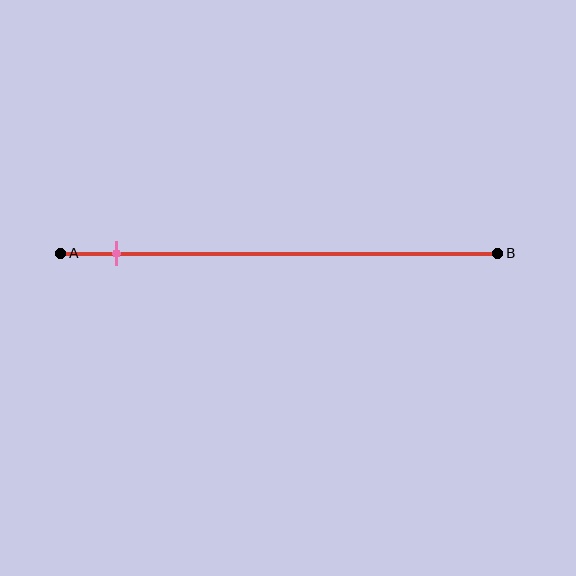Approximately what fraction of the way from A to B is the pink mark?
The pink mark is approximately 15% of the way from A to B.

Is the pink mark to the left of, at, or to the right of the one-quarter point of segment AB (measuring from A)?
The pink mark is to the left of the one-quarter point of segment AB.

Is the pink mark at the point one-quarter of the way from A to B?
No, the mark is at about 15% from A, not at the 25% one-quarter point.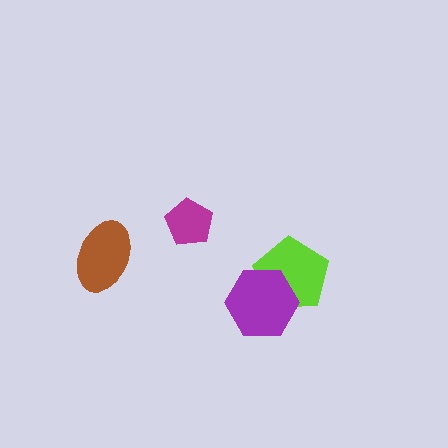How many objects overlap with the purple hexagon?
1 object overlaps with the purple hexagon.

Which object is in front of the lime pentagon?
The purple hexagon is in front of the lime pentagon.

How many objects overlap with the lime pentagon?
1 object overlaps with the lime pentagon.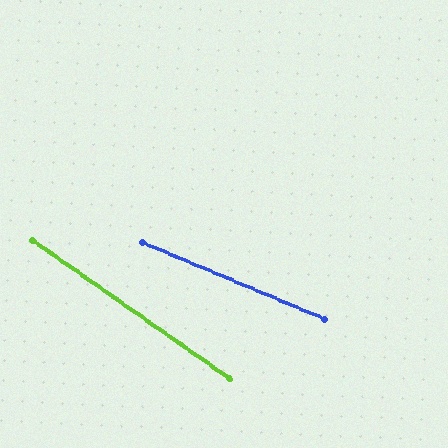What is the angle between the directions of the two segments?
Approximately 12 degrees.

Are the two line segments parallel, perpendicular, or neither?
Neither parallel nor perpendicular — they differ by about 12°.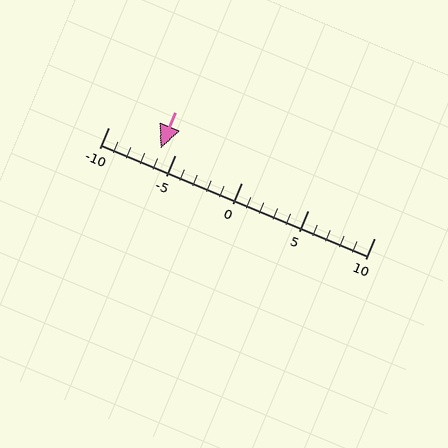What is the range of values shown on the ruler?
The ruler shows values from -10 to 10.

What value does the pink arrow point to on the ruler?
The pink arrow points to approximately -6.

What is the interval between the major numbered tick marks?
The major tick marks are spaced 5 units apart.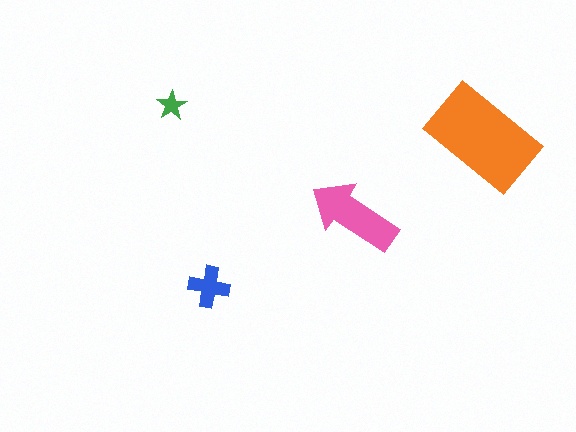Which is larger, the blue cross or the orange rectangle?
The orange rectangle.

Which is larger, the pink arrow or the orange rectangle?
The orange rectangle.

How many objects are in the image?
There are 4 objects in the image.